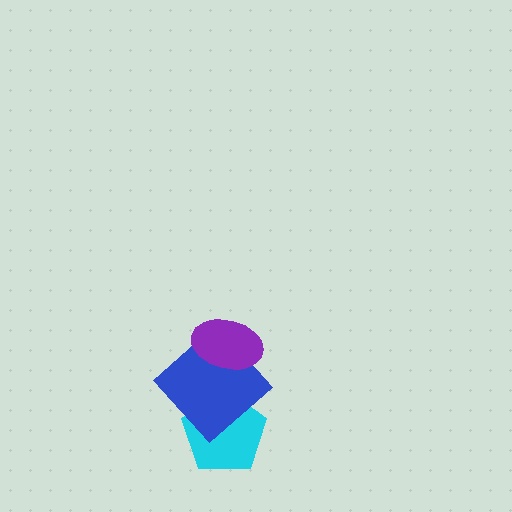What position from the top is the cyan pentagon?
The cyan pentagon is 3rd from the top.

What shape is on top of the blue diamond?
The purple ellipse is on top of the blue diamond.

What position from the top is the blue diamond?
The blue diamond is 2nd from the top.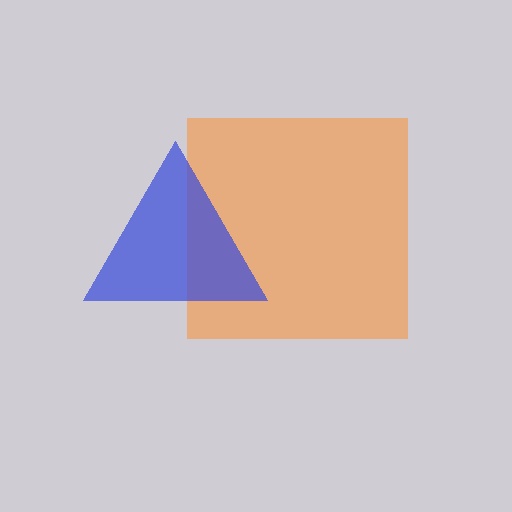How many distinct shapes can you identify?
There are 2 distinct shapes: an orange square, a blue triangle.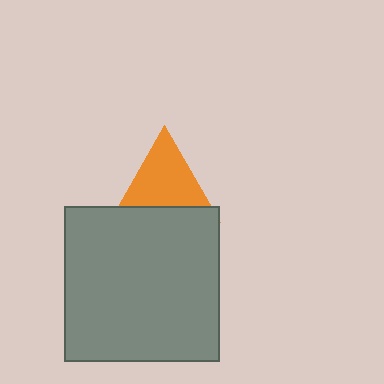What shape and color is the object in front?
The object in front is a gray square.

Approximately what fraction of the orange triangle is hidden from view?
Roughly 33% of the orange triangle is hidden behind the gray square.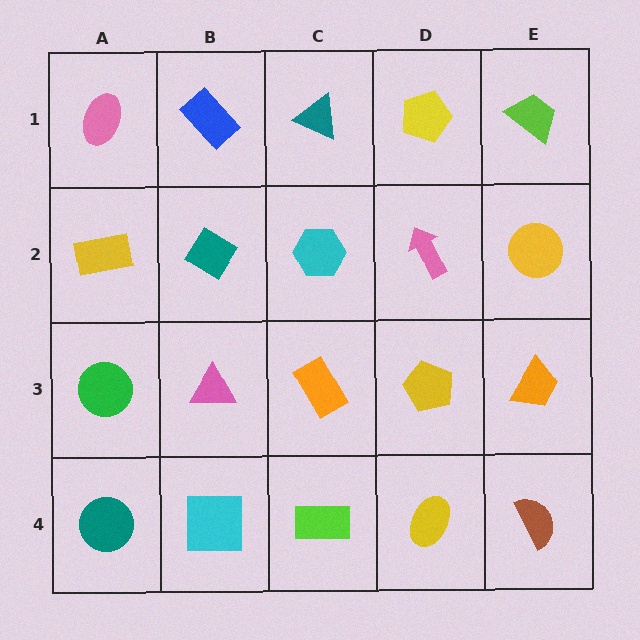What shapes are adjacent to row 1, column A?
A yellow rectangle (row 2, column A), a blue rectangle (row 1, column B).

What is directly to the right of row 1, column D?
A lime trapezoid.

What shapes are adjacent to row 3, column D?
A pink arrow (row 2, column D), a yellow ellipse (row 4, column D), an orange rectangle (row 3, column C), an orange trapezoid (row 3, column E).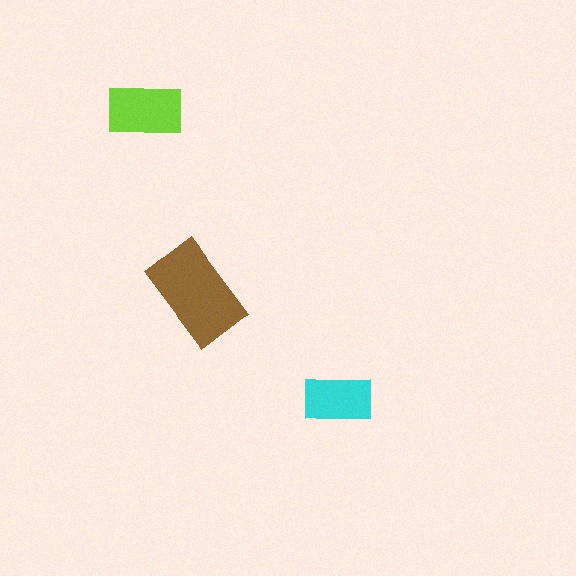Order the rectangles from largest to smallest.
the brown one, the lime one, the cyan one.